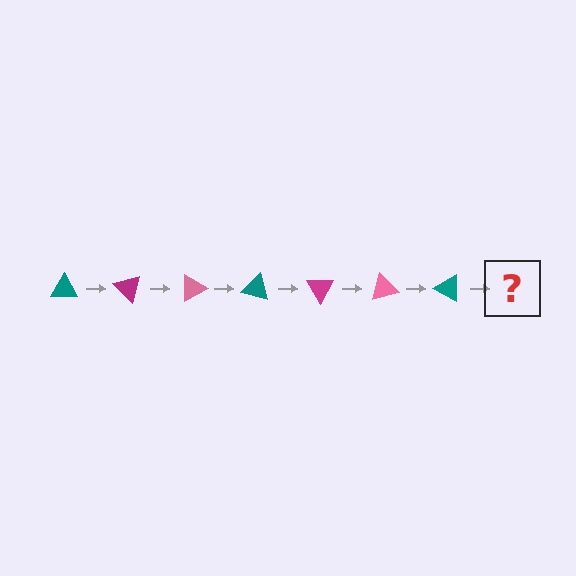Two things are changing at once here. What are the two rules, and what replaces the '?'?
The two rules are that it rotates 45 degrees each step and the color cycles through teal, magenta, and pink. The '?' should be a magenta triangle, rotated 315 degrees from the start.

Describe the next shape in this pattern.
It should be a magenta triangle, rotated 315 degrees from the start.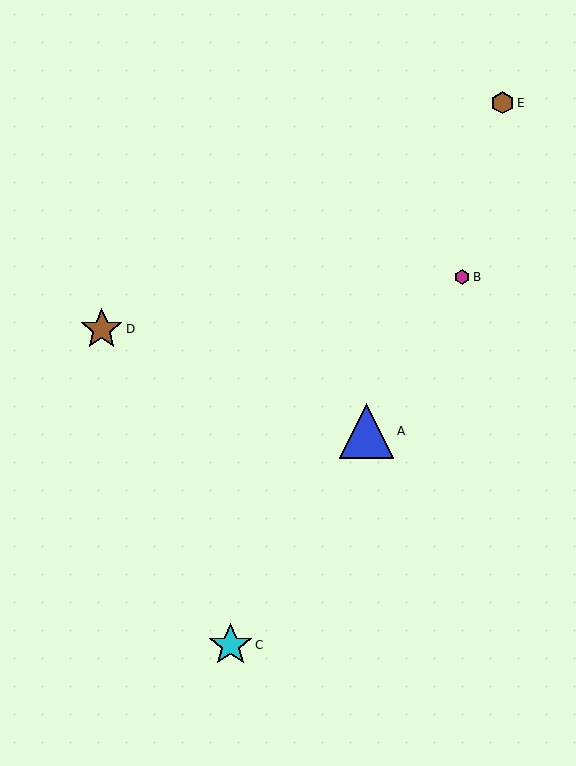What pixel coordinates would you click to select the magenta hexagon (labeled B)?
Click at (462, 277) to select the magenta hexagon B.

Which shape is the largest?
The blue triangle (labeled A) is the largest.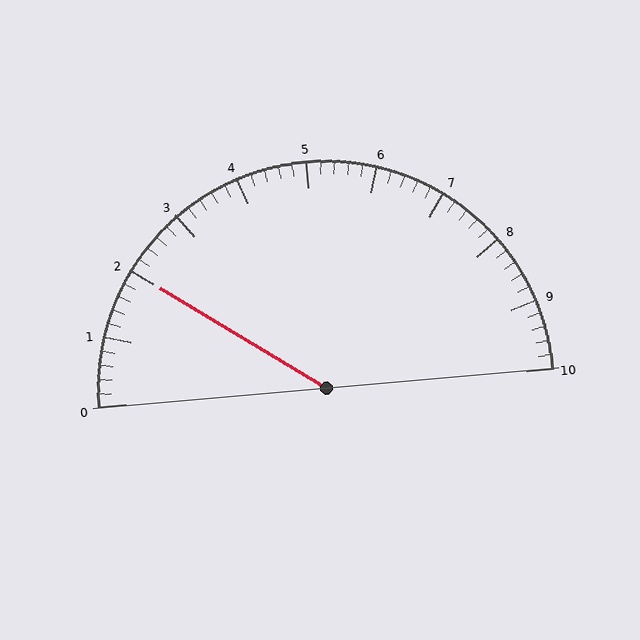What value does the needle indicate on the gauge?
The needle indicates approximately 2.0.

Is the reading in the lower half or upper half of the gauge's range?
The reading is in the lower half of the range (0 to 10).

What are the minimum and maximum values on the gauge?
The gauge ranges from 0 to 10.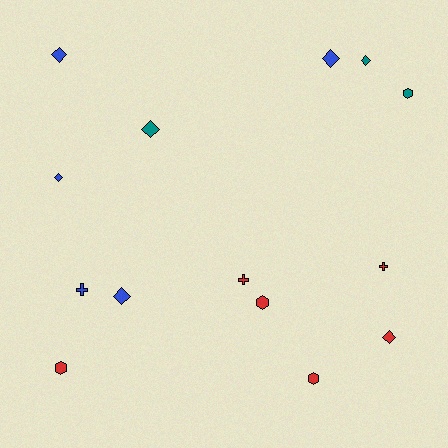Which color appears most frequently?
Red, with 6 objects.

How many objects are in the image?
There are 14 objects.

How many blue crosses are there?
There is 1 blue cross.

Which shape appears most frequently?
Diamond, with 7 objects.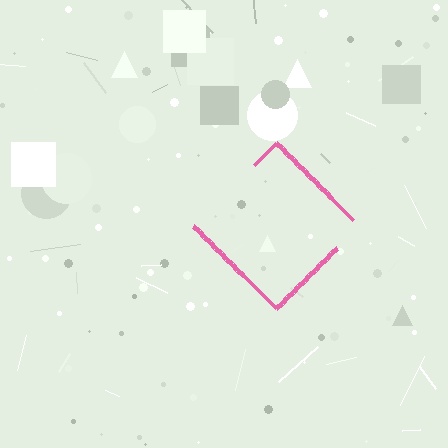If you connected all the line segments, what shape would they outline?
They would outline a diamond.